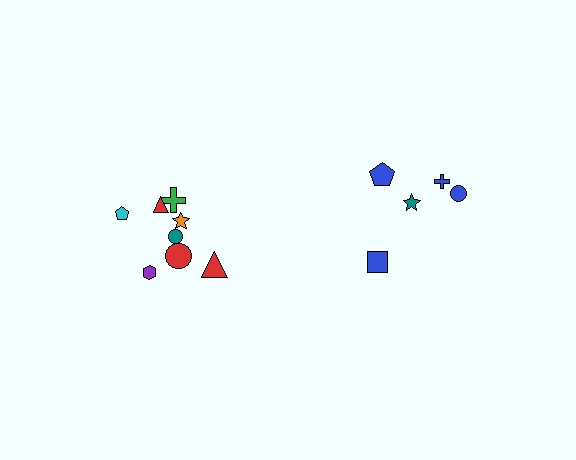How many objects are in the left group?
There are 8 objects.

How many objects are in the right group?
There are 5 objects.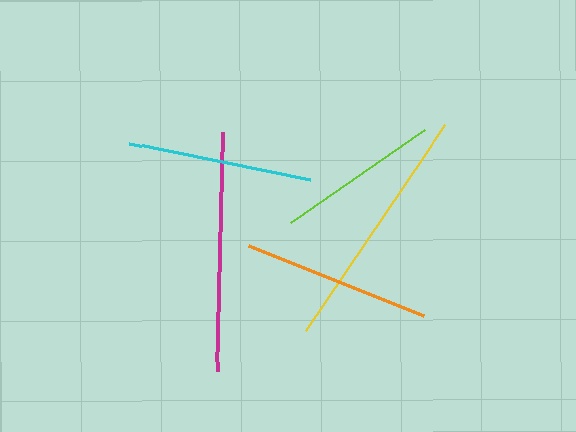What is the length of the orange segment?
The orange segment is approximately 188 pixels long.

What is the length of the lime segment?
The lime segment is approximately 163 pixels long.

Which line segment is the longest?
The yellow line is the longest at approximately 248 pixels.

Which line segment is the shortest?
The lime line is the shortest at approximately 163 pixels.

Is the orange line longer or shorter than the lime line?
The orange line is longer than the lime line.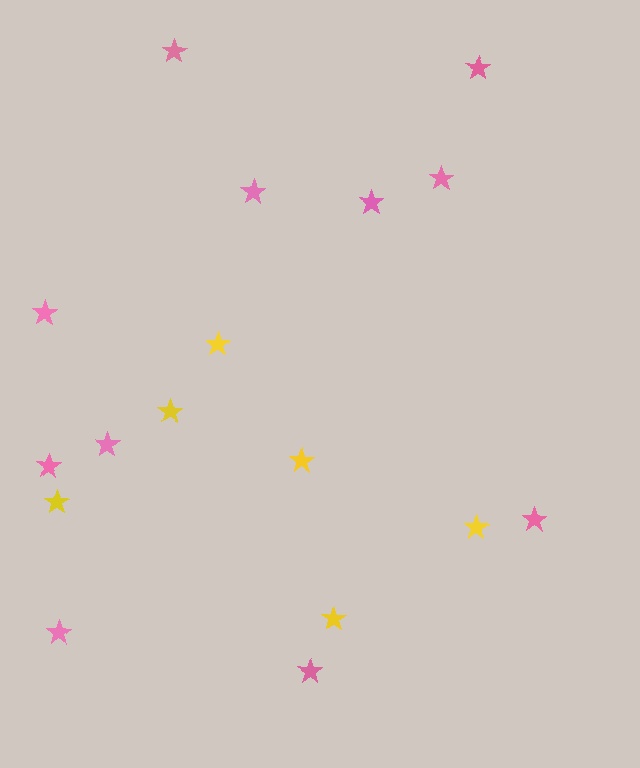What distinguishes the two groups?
There are 2 groups: one group of pink stars (11) and one group of yellow stars (6).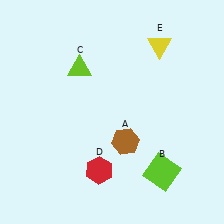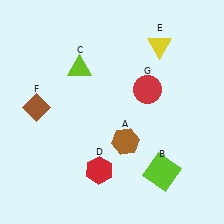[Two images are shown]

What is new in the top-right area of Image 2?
A red circle (G) was added in the top-right area of Image 2.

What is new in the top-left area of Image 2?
A brown diamond (F) was added in the top-left area of Image 2.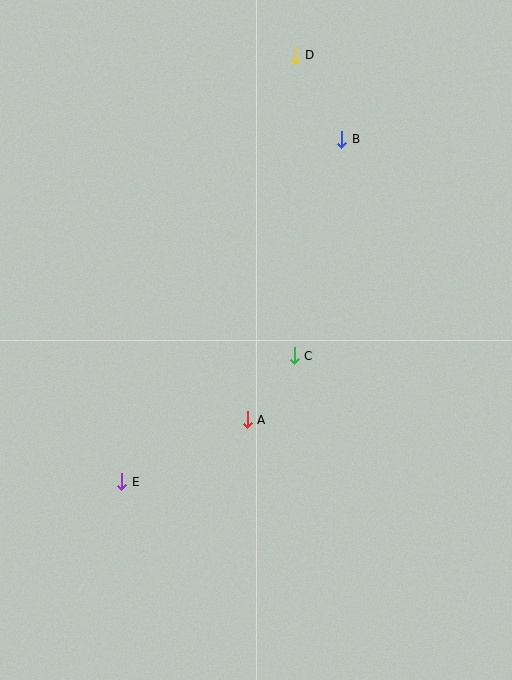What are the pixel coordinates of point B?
Point B is at (342, 139).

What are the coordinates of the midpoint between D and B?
The midpoint between D and B is at (318, 97).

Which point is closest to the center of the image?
Point C at (294, 356) is closest to the center.